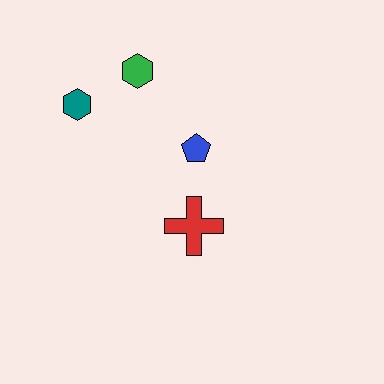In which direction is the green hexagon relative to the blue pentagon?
The green hexagon is above the blue pentagon.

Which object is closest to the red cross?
The blue pentagon is closest to the red cross.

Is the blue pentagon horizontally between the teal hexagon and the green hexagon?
No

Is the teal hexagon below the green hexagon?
Yes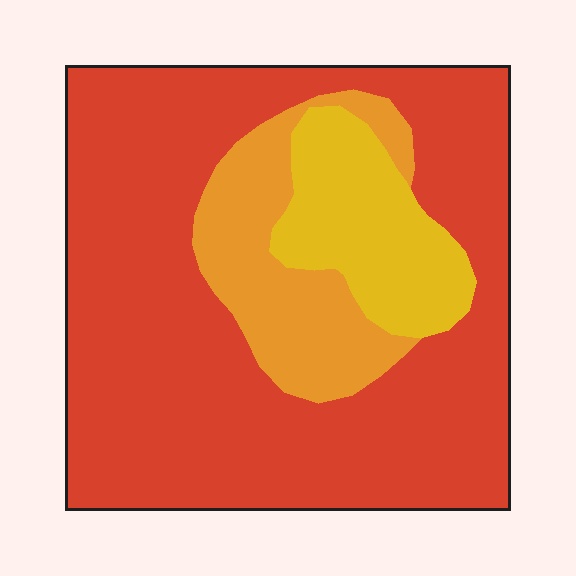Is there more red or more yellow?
Red.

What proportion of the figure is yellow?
Yellow covers 14% of the figure.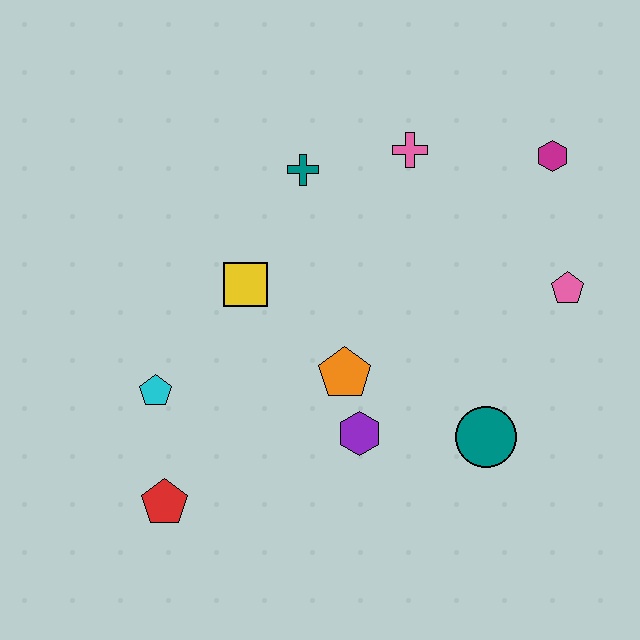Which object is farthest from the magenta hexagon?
The red pentagon is farthest from the magenta hexagon.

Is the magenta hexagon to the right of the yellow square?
Yes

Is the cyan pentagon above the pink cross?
No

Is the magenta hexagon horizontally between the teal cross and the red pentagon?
No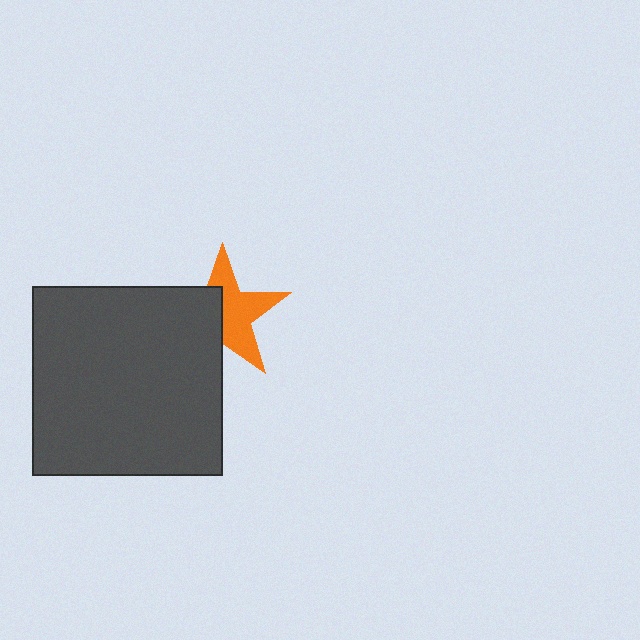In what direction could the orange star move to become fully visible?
The orange star could move right. That would shift it out from behind the dark gray square entirely.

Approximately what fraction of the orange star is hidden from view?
Roughly 45% of the orange star is hidden behind the dark gray square.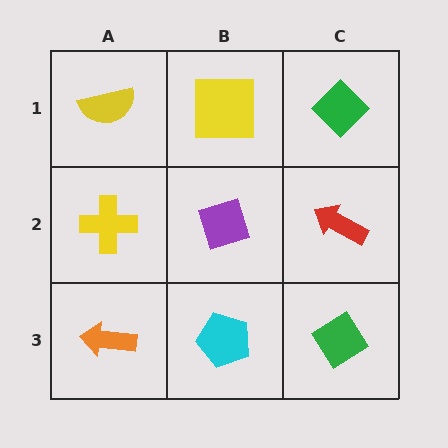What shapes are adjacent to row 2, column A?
A yellow semicircle (row 1, column A), an orange arrow (row 3, column A), a purple diamond (row 2, column B).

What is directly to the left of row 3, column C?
A cyan pentagon.